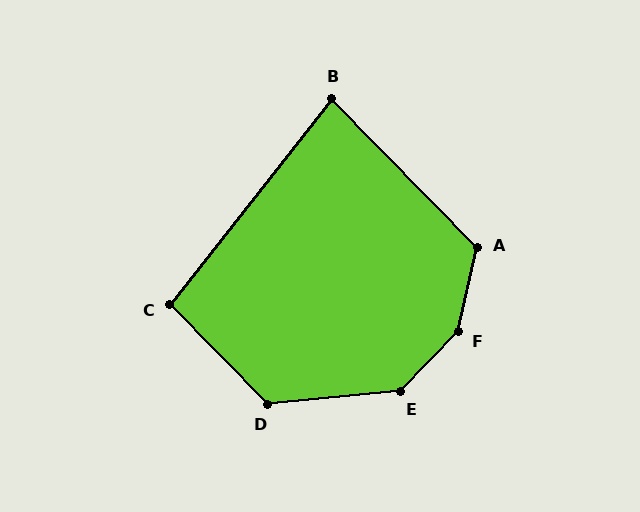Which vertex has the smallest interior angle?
B, at approximately 83 degrees.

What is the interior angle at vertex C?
Approximately 98 degrees (obtuse).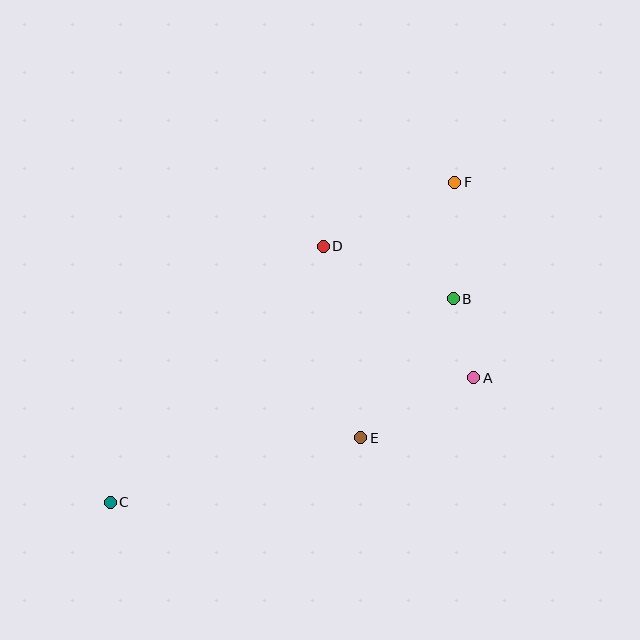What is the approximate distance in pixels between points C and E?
The distance between C and E is approximately 259 pixels.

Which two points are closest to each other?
Points A and B are closest to each other.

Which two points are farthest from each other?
Points C and F are farthest from each other.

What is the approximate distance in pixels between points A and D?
The distance between A and D is approximately 200 pixels.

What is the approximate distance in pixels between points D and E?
The distance between D and E is approximately 195 pixels.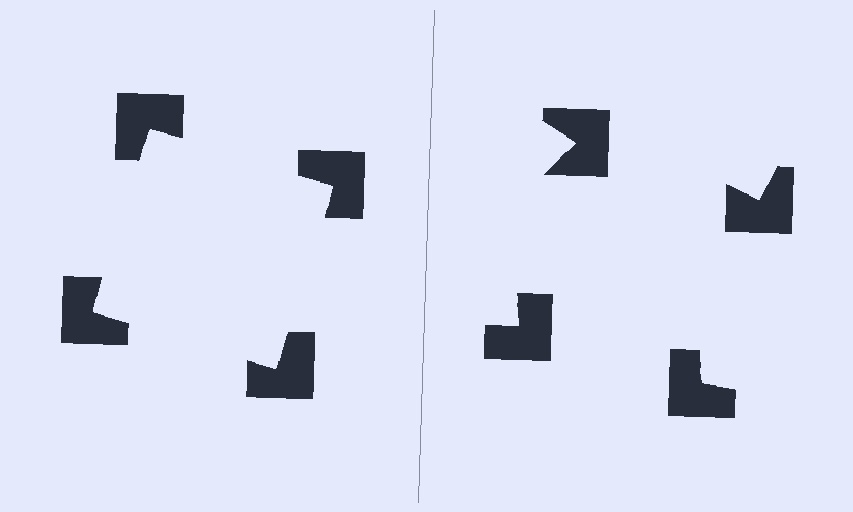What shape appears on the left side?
An illusory square.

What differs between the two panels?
The notched squares are positioned identically on both sides; only the wedge orientations differ. On the left they align to a square; on the right they are misaligned.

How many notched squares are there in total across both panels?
8 — 4 on each side.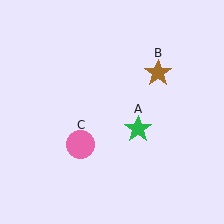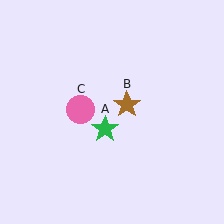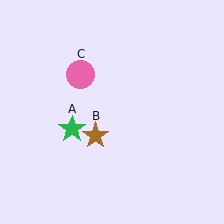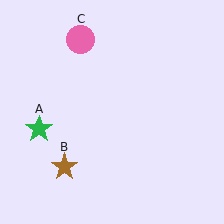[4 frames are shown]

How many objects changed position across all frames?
3 objects changed position: green star (object A), brown star (object B), pink circle (object C).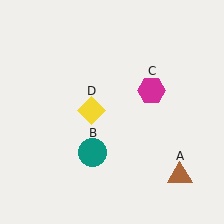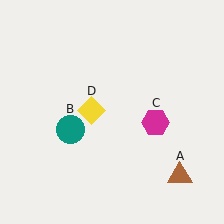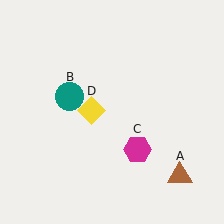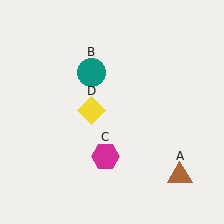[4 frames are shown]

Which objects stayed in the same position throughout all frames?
Brown triangle (object A) and yellow diamond (object D) remained stationary.